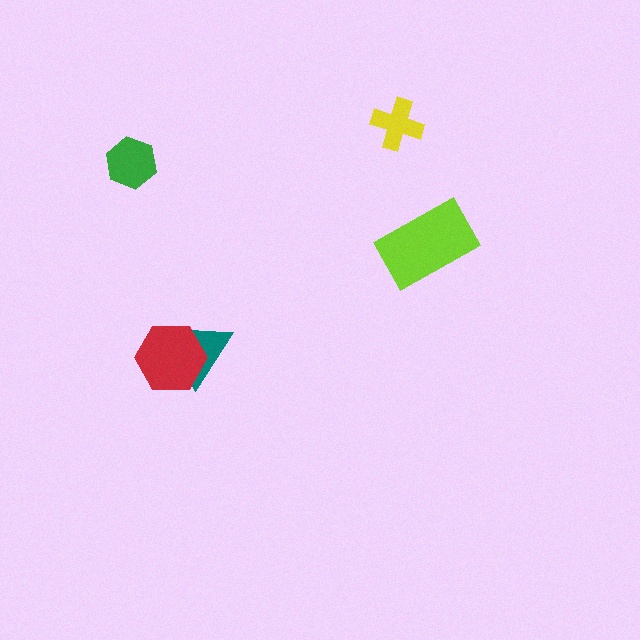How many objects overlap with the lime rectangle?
0 objects overlap with the lime rectangle.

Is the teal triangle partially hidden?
Yes, it is partially covered by another shape.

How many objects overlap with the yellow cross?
0 objects overlap with the yellow cross.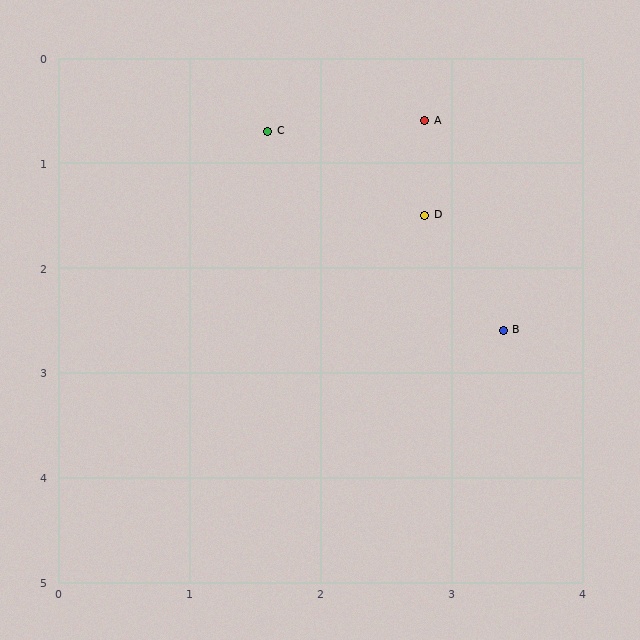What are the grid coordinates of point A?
Point A is at approximately (2.8, 0.6).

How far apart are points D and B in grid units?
Points D and B are about 1.3 grid units apart.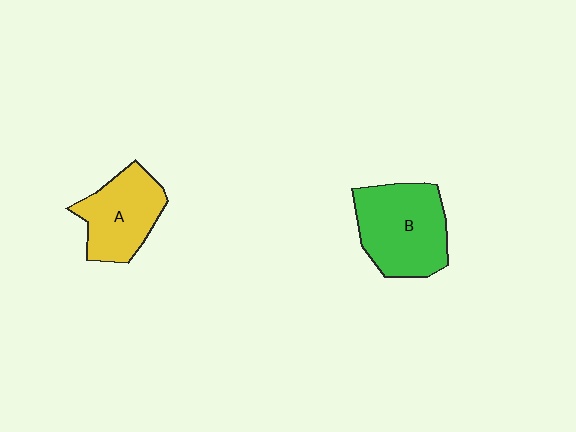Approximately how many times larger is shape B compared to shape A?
Approximately 1.3 times.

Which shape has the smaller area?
Shape A (yellow).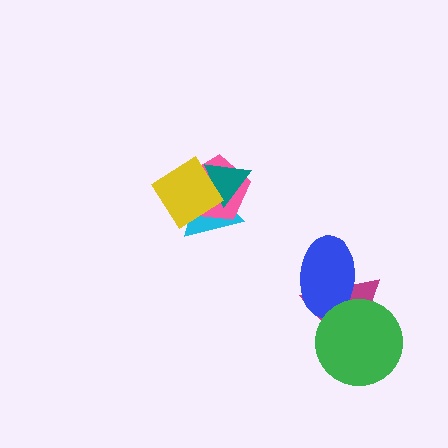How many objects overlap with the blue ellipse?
2 objects overlap with the blue ellipse.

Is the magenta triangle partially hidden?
Yes, it is partially covered by another shape.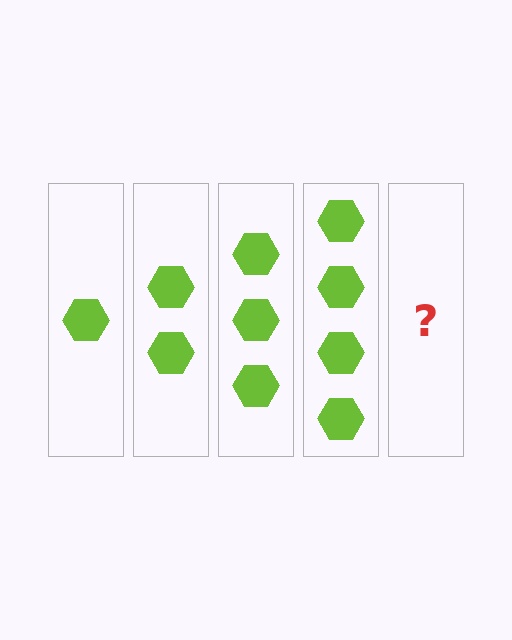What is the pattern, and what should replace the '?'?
The pattern is that each step adds one more hexagon. The '?' should be 5 hexagons.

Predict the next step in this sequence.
The next step is 5 hexagons.